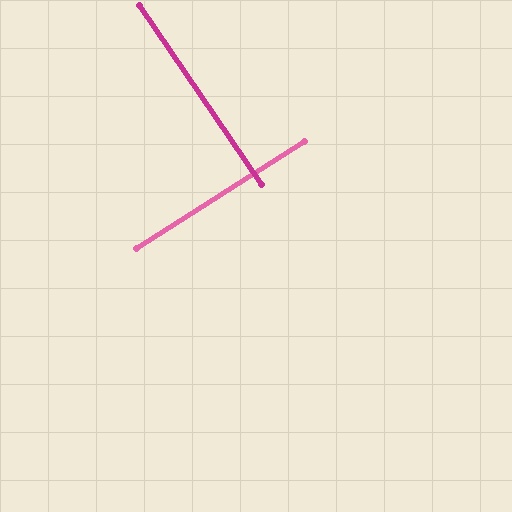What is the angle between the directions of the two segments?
Approximately 88 degrees.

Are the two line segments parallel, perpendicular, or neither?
Perpendicular — they meet at approximately 88°.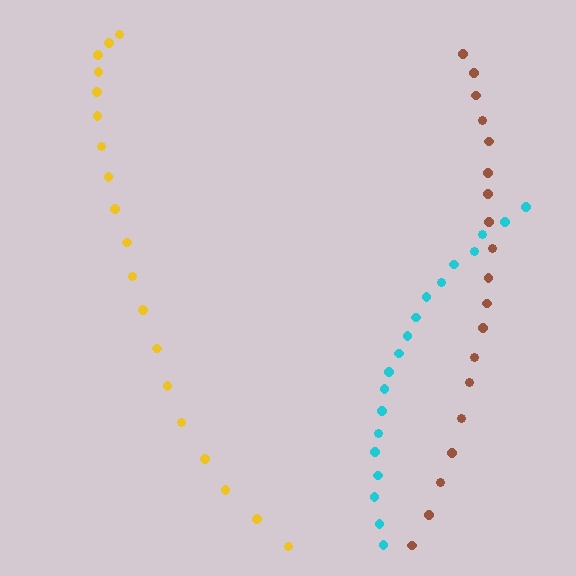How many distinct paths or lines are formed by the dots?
There are 3 distinct paths.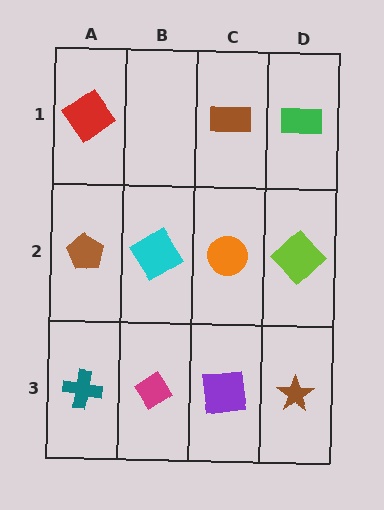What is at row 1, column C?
A brown rectangle.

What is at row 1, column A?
A red diamond.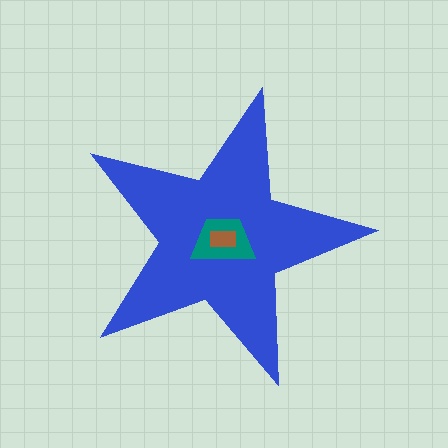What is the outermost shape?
The blue star.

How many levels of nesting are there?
3.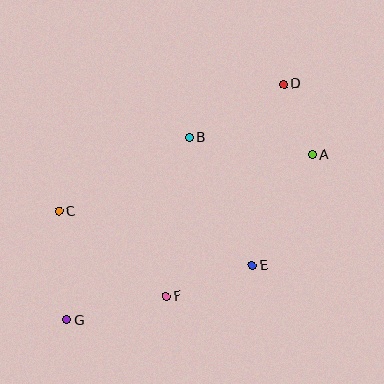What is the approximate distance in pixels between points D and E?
The distance between D and E is approximately 184 pixels.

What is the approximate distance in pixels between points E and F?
The distance between E and F is approximately 91 pixels.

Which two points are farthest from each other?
Points D and G are farthest from each other.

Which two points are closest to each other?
Points A and D are closest to each other.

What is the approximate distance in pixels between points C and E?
The distance between C and E is approximately 201 pixels.